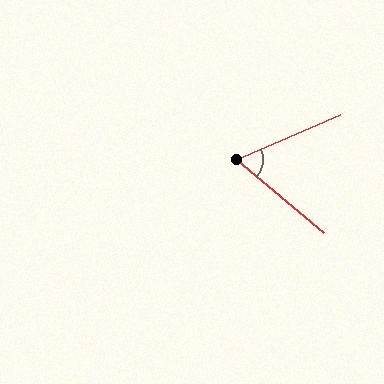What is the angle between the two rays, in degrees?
Approximately 64 degrees.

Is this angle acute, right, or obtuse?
It is acute.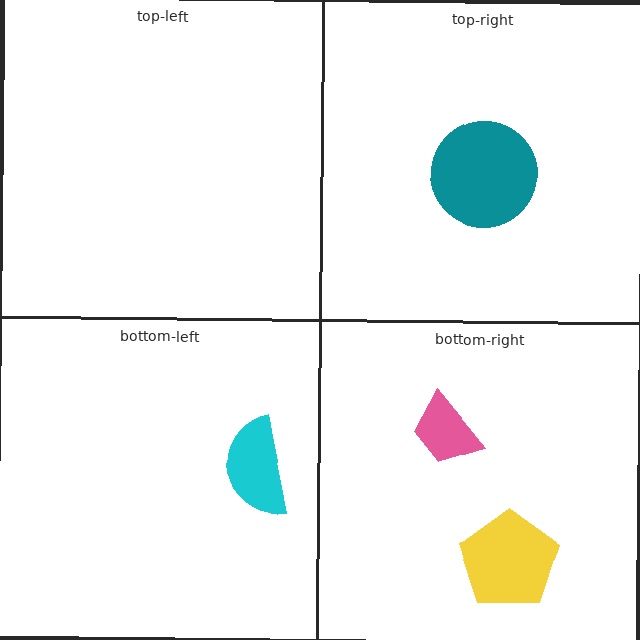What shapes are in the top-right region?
The teal circle.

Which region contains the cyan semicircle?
The bottom-left region.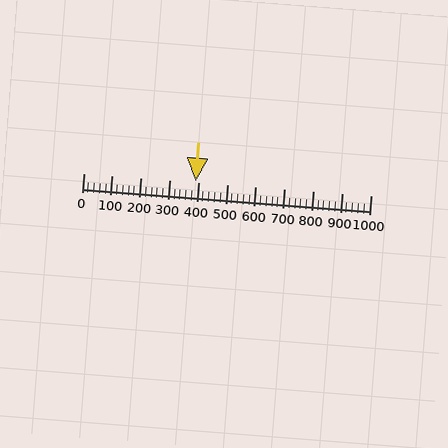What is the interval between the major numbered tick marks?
The major tick marks are spaced 100 units apart.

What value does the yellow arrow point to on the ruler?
The yellow arrow points to approximately 389.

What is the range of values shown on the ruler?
The ruler shows values from 0 to 1000.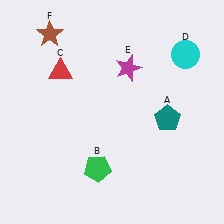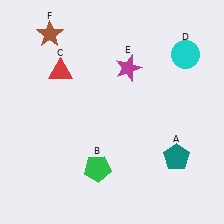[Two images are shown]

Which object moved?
The teal pentagon (A) moved down.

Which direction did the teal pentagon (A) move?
The teal pentagon (A) moved down.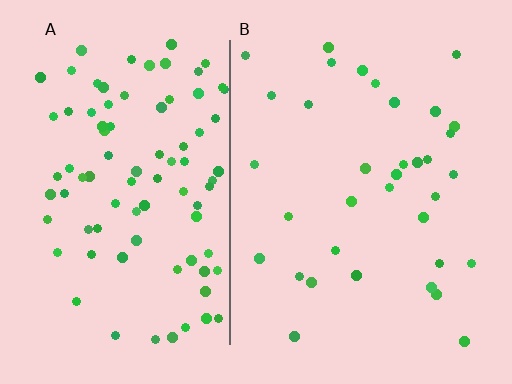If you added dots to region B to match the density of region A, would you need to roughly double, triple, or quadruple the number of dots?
Approximately triple.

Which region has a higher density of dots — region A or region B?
A (the left).